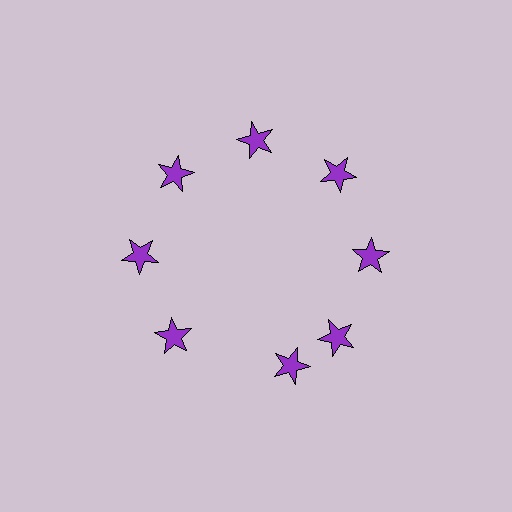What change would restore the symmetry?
The symmetry would be restored by rotating it back into even spacing with its neighbors so that all 8 stars sit at equal angles and equal distance from the center.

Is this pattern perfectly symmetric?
No. The 8 purple stars are arranged in a ring, but one element near the 6 o'clock position is rotated out of alignment along the ring, breaking the 8-fold rotational symmetry.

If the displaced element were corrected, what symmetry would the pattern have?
It would have 8-fold rotational symmetry — the pattern would map onto itself every 45 degrees.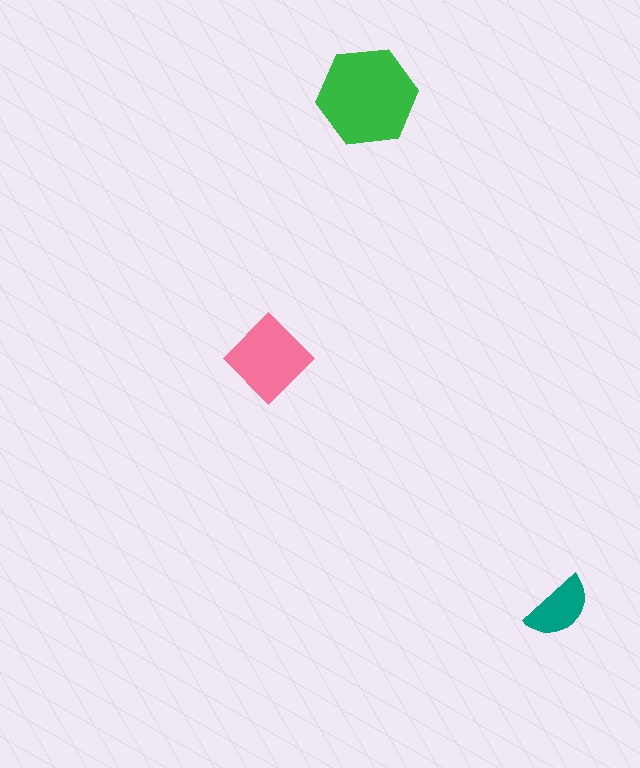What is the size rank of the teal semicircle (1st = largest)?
3rd.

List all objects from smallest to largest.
The teal semicircle, the pink diamond, the green hexagon.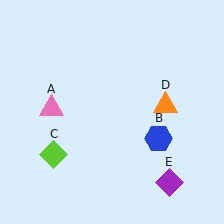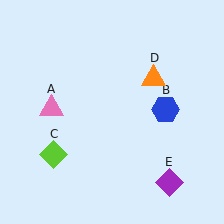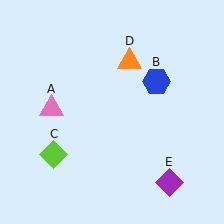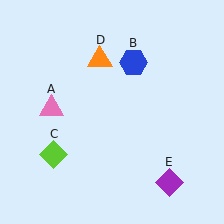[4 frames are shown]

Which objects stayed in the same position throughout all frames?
Pink triangle (object A) and lime diamond (object C) and purple diamond (object E) remained stationary.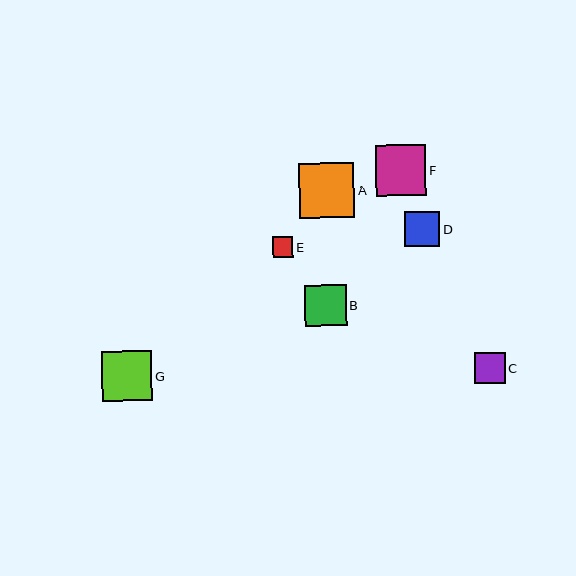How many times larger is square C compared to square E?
Square C is approximately 1.5 times the size of square E.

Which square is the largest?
Square A is the largest with a size of approximately 55 pixels.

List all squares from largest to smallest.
From largest to smallest: A, F, G, B, D, C, E.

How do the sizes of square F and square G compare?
Square F and square G are approximately the same size.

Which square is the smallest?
Square E is the smallest with a size of approximately 21 pixels.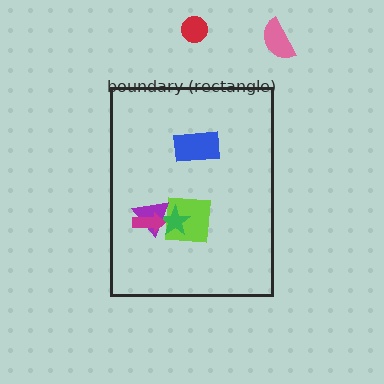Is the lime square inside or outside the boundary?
Inside.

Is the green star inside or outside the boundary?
Inside.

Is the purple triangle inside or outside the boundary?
Inside.